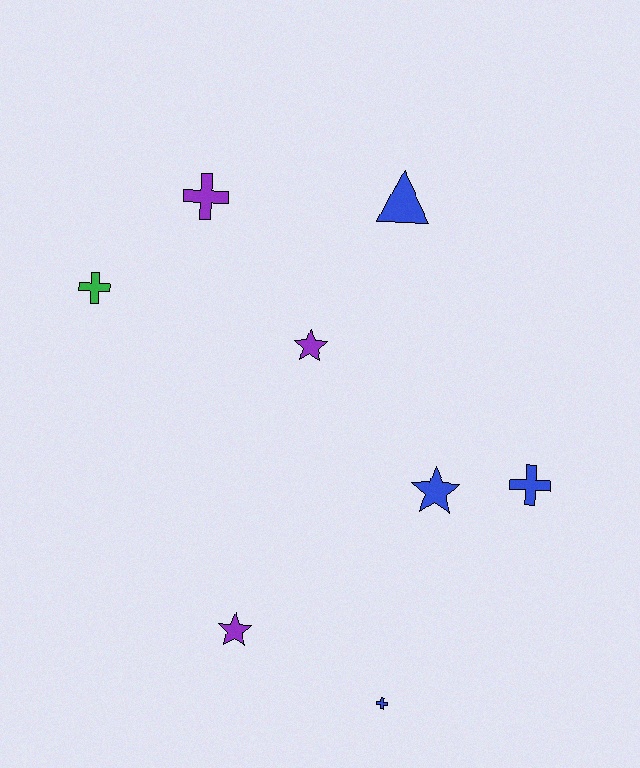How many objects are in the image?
There are 8 objects.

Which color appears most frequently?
Blue, with 4 objects.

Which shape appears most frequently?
Cross, with 4 objects.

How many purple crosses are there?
There is 1 purple cross.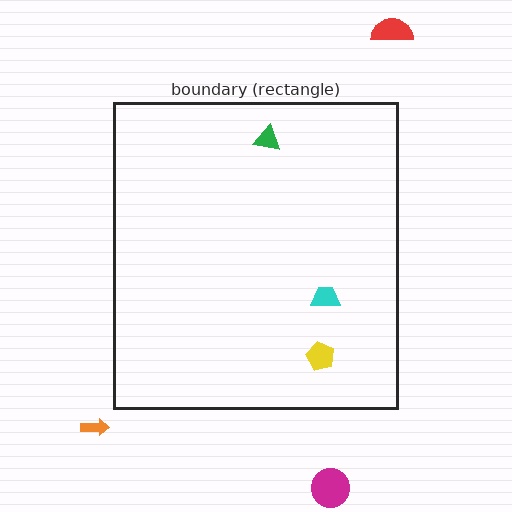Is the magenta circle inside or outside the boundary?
Outside.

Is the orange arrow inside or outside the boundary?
Outside.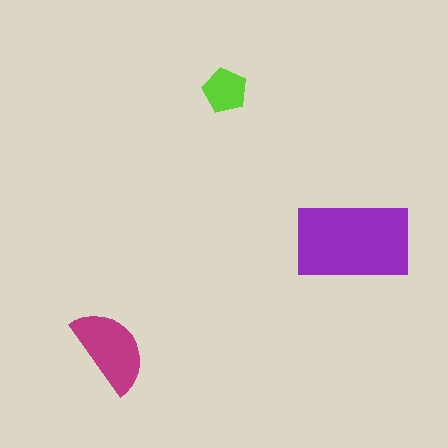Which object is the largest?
The purple rectangle.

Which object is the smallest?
The lime pentagon.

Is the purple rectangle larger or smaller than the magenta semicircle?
Larger.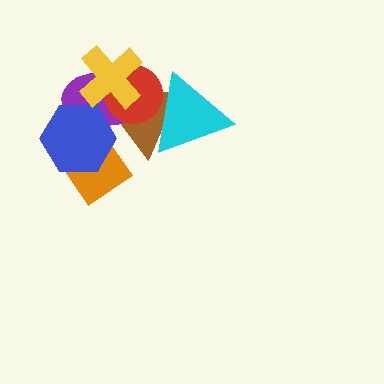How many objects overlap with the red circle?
4 objects overlap with the red circle.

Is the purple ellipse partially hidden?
Yes, it is partially covered by another shape.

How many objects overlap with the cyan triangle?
2 objects overlap with the cyan triangle.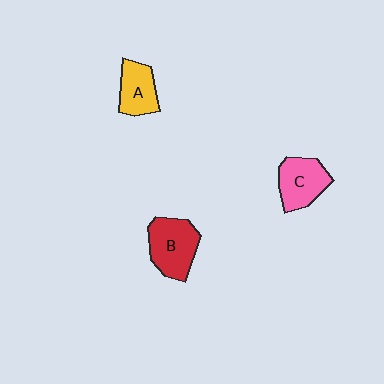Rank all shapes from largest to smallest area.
From largest to smallest: B (red), C (pink), A (yellow).